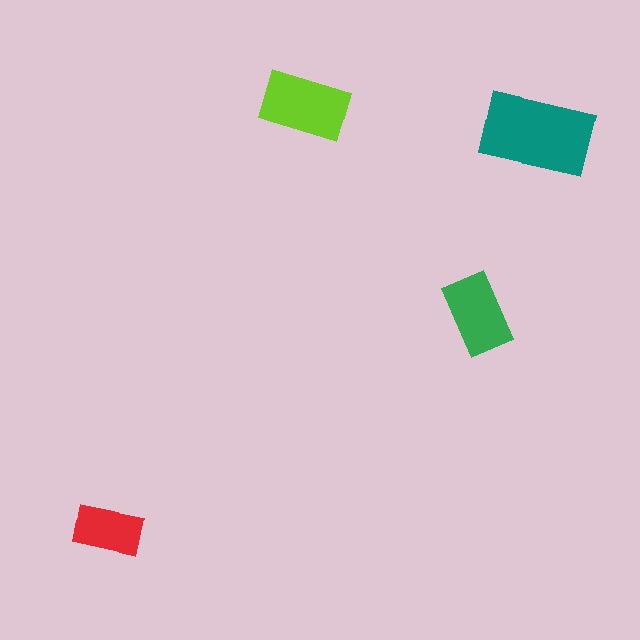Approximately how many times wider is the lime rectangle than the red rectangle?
About 1.5 times wider.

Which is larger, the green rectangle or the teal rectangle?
The teal one.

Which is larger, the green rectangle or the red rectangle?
The green one.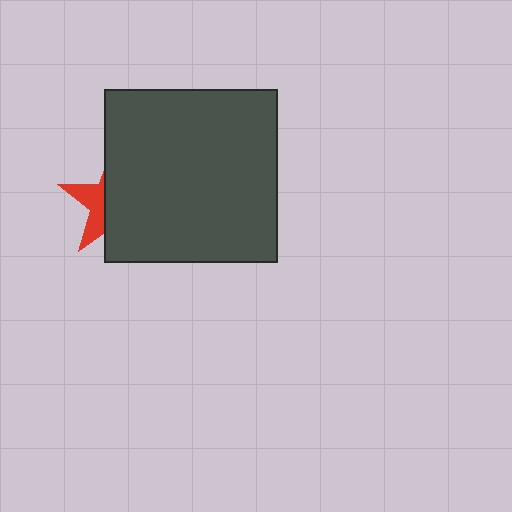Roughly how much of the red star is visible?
A small part of it is visible (roughly 33%).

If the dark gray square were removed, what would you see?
You would see the complete red star.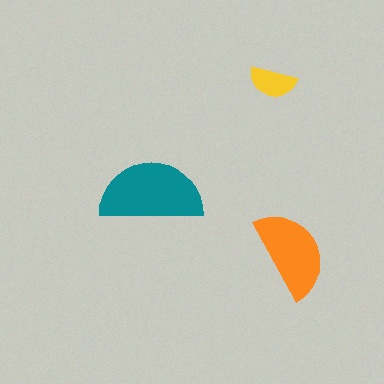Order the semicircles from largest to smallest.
the teal one, the orange one, the yellow one.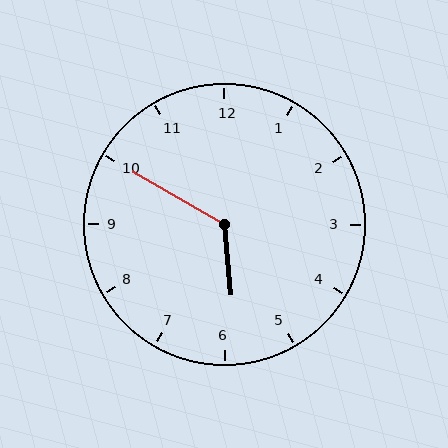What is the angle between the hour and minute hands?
Approximately 125 degrees.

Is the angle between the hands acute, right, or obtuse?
It is obtuse.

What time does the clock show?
5:50.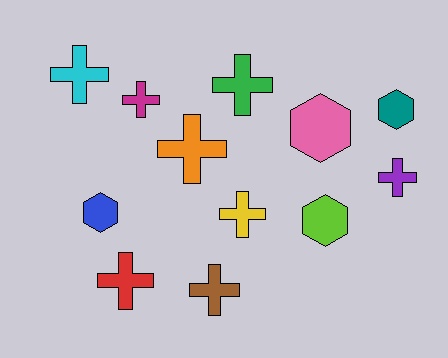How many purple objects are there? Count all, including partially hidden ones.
There is 1 purple object.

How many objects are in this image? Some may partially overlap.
There are 12 objects.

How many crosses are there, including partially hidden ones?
There are 8 crosses.